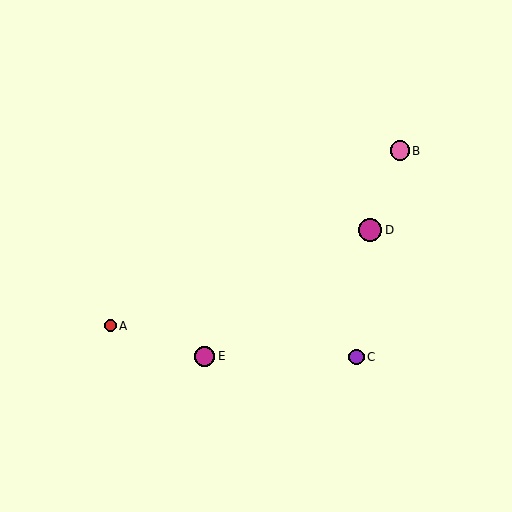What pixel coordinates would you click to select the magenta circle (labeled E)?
Click at (205, 356) to select the magenta circle E.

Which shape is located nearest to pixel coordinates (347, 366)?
The purple circle (labeled C) at (356, 357) is nearest to that location.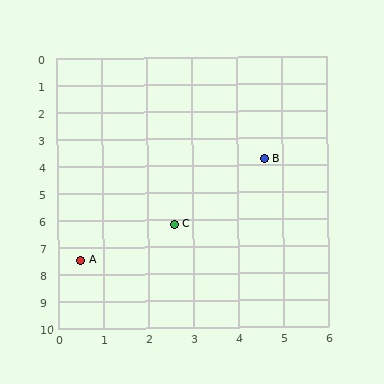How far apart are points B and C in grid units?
Points B and C are about 3.1 grid units apart.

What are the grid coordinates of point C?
Point C is at approximately (2.6, 6.2).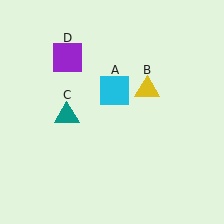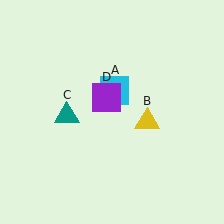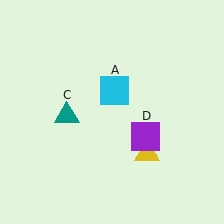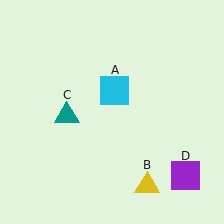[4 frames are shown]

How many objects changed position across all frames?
2 objects changed position: yellow triangle (object B), purple square (object D).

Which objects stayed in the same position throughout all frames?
Cyan square (object A) and teal triangle (object C) remained stationary.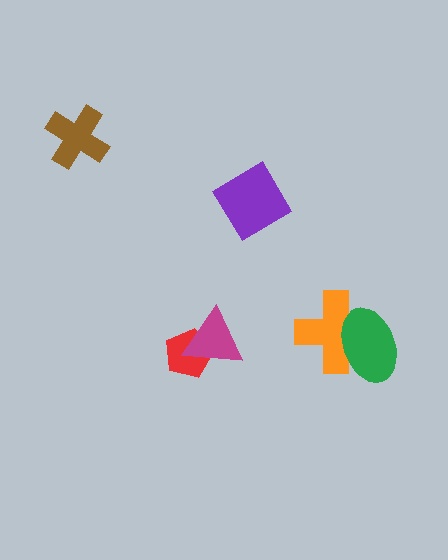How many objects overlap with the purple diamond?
0 objects overlap with the purple diamond.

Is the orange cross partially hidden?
Yes, it is partially covered by another shape.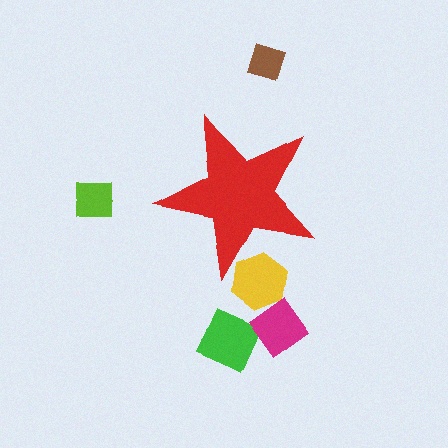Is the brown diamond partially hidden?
No, the brown diamond is fully visible.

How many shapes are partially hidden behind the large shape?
1 shape is partially hidden.